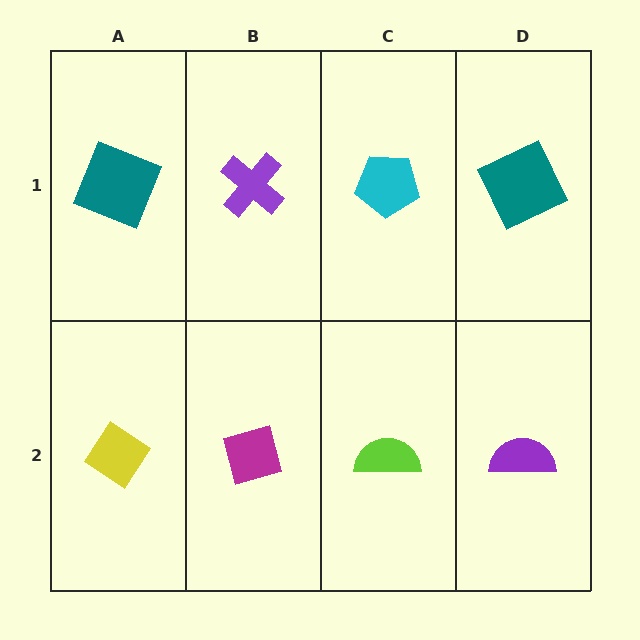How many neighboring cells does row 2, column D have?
2.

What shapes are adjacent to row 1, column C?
A lime semicircle (row 2, column C), a purple cross (row 1, column B), a teal square (row 1, column D).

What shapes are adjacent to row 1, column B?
A magenta diamond (row 2, column B), a teal square (row 1, column A), a cyan pentagon (row 1, column C).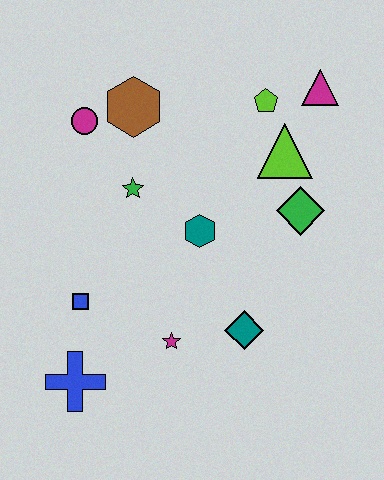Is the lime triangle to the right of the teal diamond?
Yes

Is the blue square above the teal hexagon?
No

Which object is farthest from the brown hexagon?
The blue cross is farthest from the brown hexagon.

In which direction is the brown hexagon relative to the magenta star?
The brown hexagon is above the magenta star.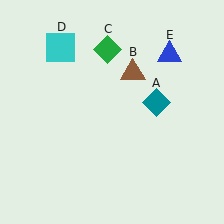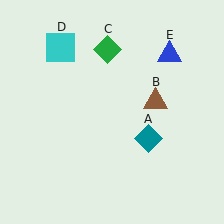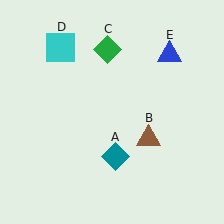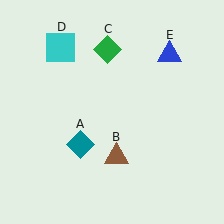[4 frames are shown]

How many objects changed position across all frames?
2 objects changed position: teal diamond (object A), brown triangle (object B).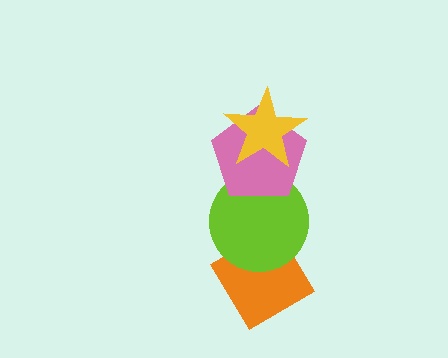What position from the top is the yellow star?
The yellow star is 1st from the top.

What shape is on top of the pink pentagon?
The yellow star is on top of the pink pentagon.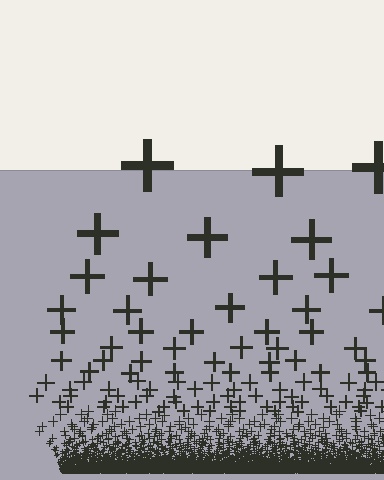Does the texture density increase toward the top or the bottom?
Density increases toward the bottom.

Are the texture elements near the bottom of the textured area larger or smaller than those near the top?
Smaller. The gradient is inverted — elements near the bottom are smaller and denser.